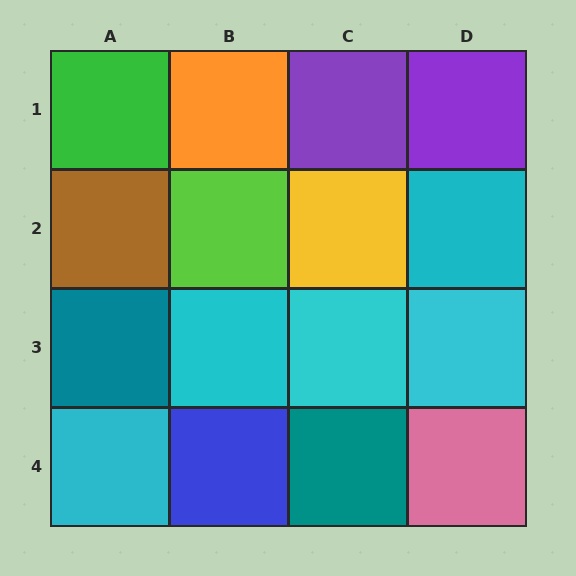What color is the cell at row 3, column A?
Teal.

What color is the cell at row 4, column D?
Pink.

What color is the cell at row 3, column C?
Cyan.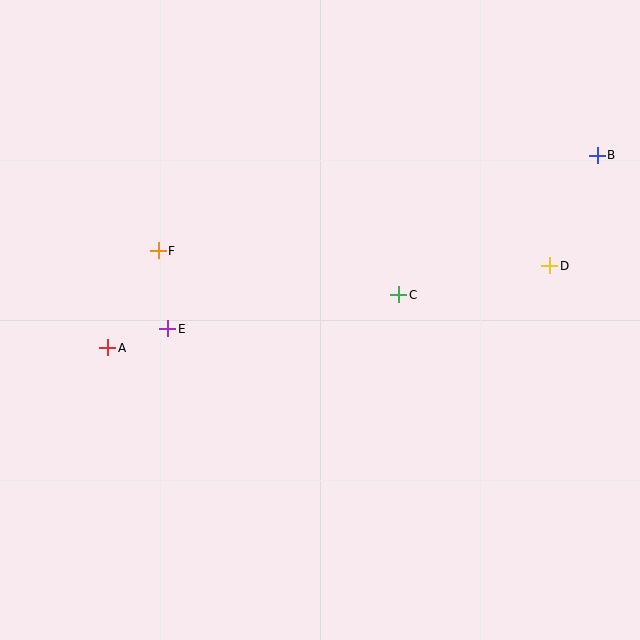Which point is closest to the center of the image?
Point C at (399, 295) is closest to the center.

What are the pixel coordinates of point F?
Point F is at (158, 251).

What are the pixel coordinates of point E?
Point E is at (168, 329).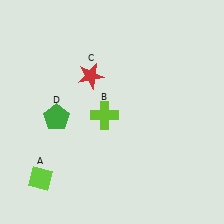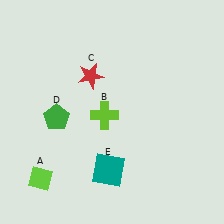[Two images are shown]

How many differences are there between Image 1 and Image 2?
There is 1 difference between the two images.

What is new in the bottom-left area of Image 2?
A teal square (E) was added in the bottom-left area of Image 2.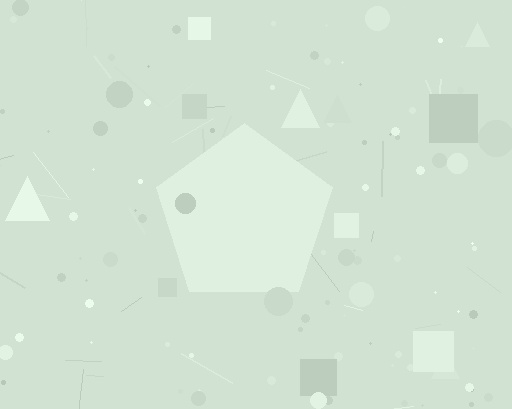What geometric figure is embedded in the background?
A pentagon is embedded in the background.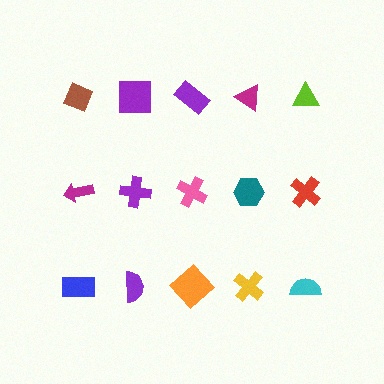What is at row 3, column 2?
A purple semicircle.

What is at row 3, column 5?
A cyan semicircle.